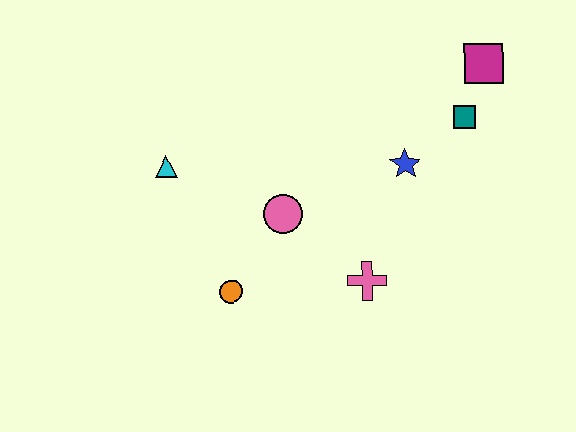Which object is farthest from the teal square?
The cyan triangle is farthest from the teal square.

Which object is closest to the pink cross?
The pink circle is closest to the pink cross.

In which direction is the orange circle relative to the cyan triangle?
The orange circle is below the cyan triangle.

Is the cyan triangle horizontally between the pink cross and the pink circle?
No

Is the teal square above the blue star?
Yes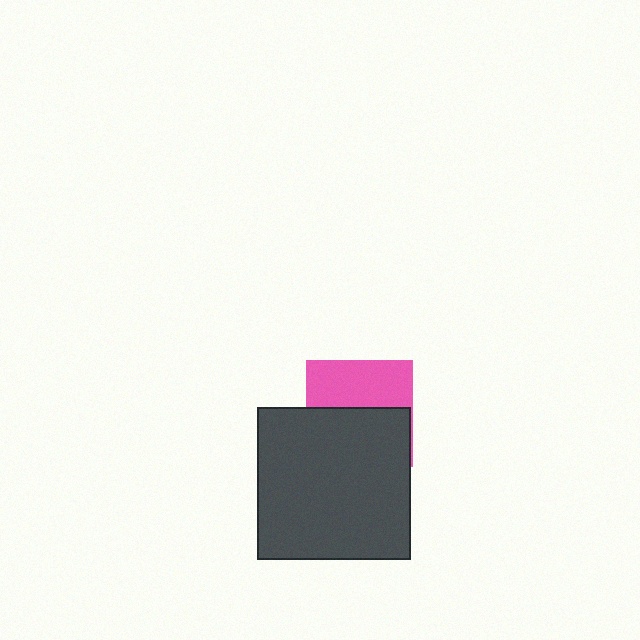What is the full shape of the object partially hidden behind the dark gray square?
The partially hidden object is a pink square.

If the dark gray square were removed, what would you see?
You would see the complete pink square.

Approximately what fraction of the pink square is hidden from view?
Roughly 55% of the pink square is hidden behind the dark gray square.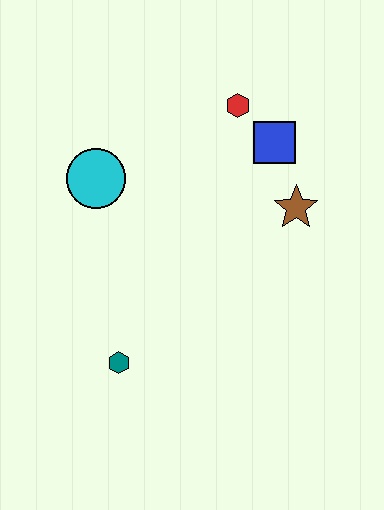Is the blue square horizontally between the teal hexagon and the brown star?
Yes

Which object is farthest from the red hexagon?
The teal hexagon is farthest from the red hexagon.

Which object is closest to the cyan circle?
The red hexagon is closest to the cyan circle.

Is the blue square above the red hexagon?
No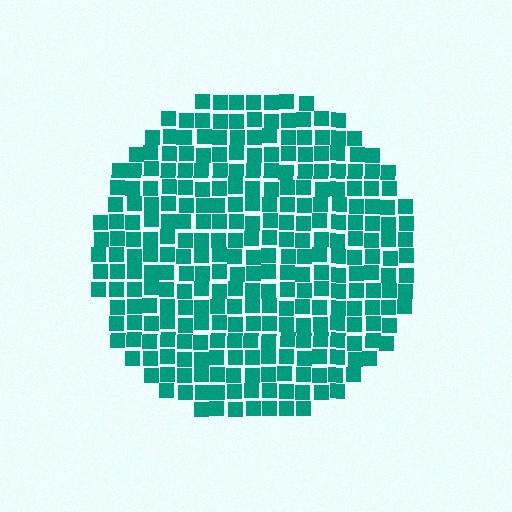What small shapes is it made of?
It is made of small squares.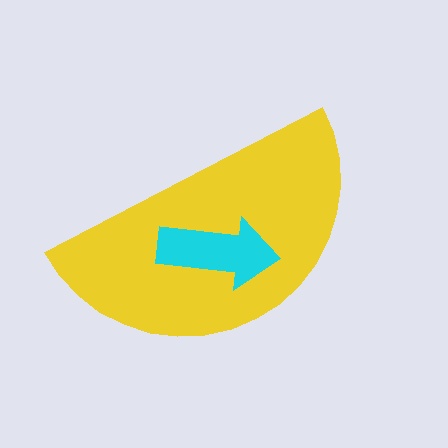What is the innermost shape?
The cyan arrow.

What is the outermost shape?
The yellow semicircle.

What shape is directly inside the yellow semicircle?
The cyan arrow.